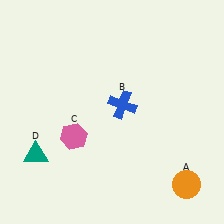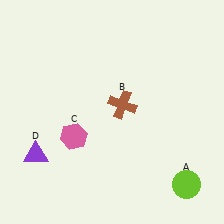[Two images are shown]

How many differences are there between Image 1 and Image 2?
There are 3 differences between the two images.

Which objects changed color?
A changed from orange to lime. B changed from blue to brown. D changed from teal to purple.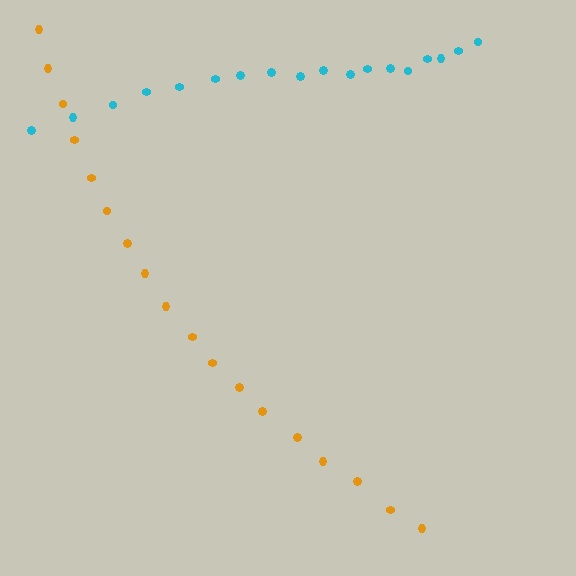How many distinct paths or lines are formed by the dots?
There are 2 distinct paths.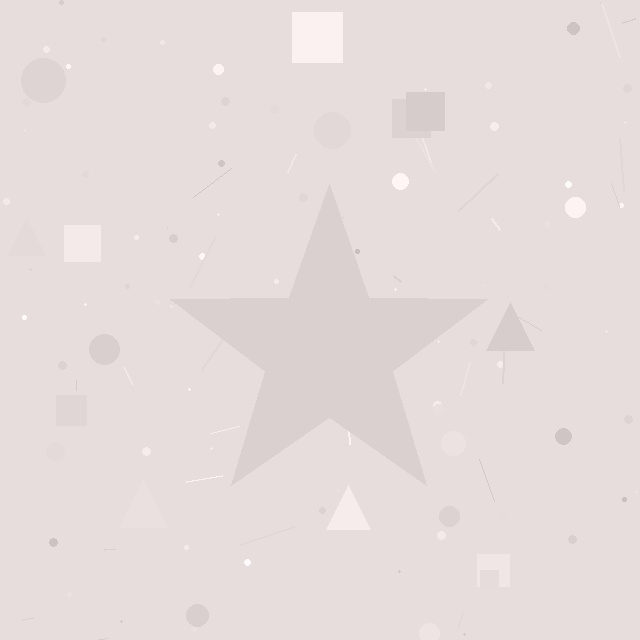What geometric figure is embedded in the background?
A star is embedded in the background.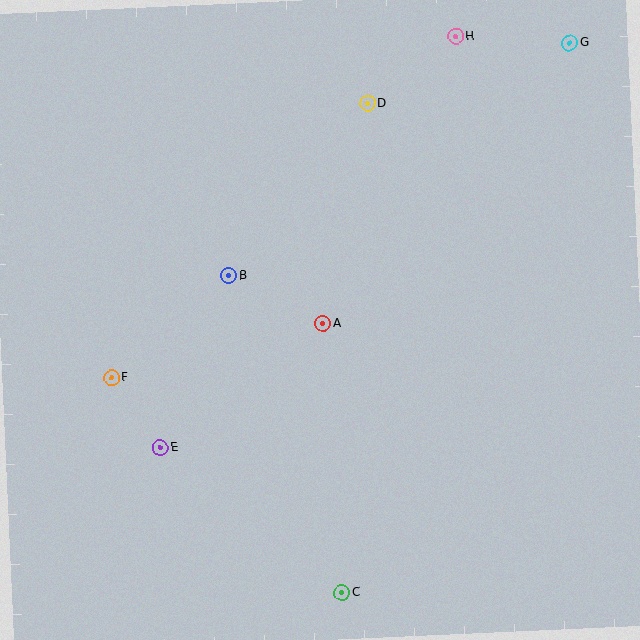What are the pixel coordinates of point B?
Point B is at (229, 276).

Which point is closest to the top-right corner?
Point G is closest to the top-right corner.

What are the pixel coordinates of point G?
Point G is at (570, 43).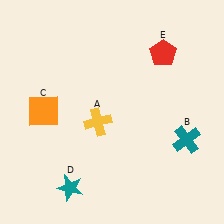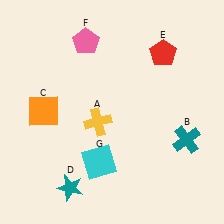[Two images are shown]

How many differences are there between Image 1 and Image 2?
There are 2 differences between the two images.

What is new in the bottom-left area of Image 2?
A cyan square (G) was added in the bottom-left area of Image 2.